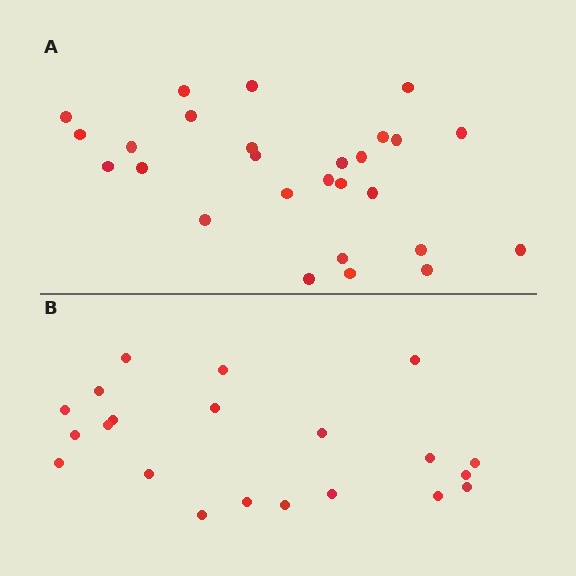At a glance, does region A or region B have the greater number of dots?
Region A (the top region) has more dots.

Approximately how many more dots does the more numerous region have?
Region A has about 6 more dots than region B.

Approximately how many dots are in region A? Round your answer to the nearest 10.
About 30 dots. (The exact count is 27, which rounds to 30.)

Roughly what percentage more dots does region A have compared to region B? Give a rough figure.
About 30% more.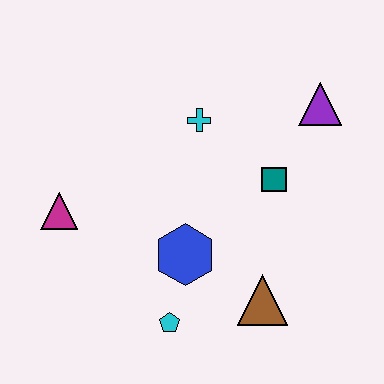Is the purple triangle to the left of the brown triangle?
No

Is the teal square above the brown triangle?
Yes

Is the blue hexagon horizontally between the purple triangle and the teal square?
No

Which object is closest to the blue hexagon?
The cyan pentagon is closest to the blue hexagon.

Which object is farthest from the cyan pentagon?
The purple triangle is farthest from the cyan pentagon.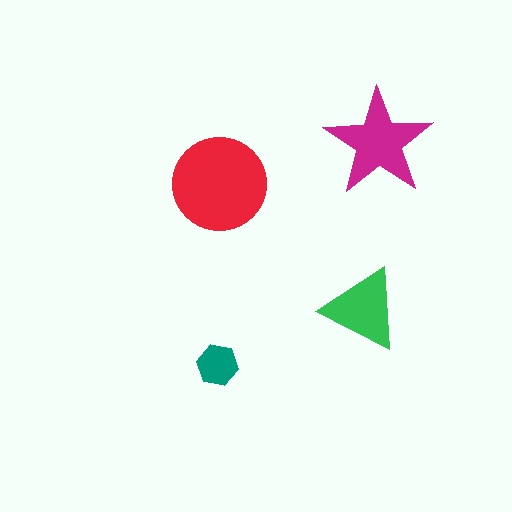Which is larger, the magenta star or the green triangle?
The magenta star.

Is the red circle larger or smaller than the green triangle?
Larger.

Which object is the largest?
The red circle.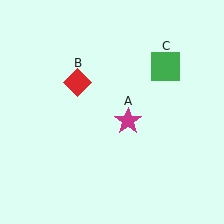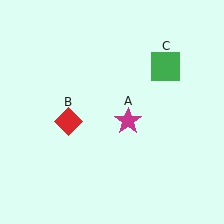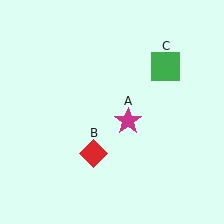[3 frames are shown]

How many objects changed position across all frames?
1 object changed position: red diamond (object B).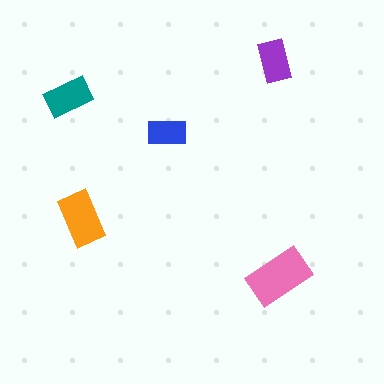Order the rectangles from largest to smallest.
the pink one, the orange one, the teal one, the purple one, the blue one.